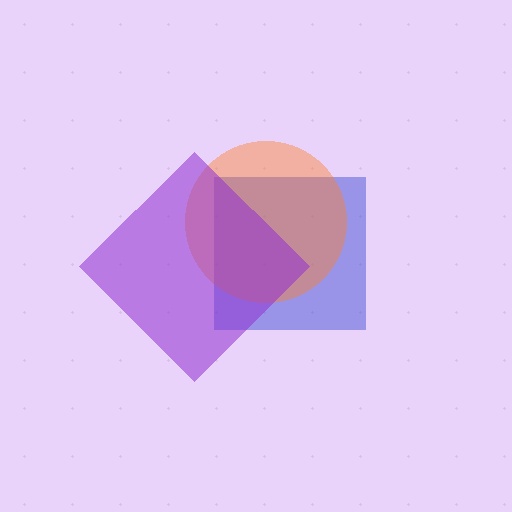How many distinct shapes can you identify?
There are 3 distinct shapes: a blue square, an orange circle, a purple diamond.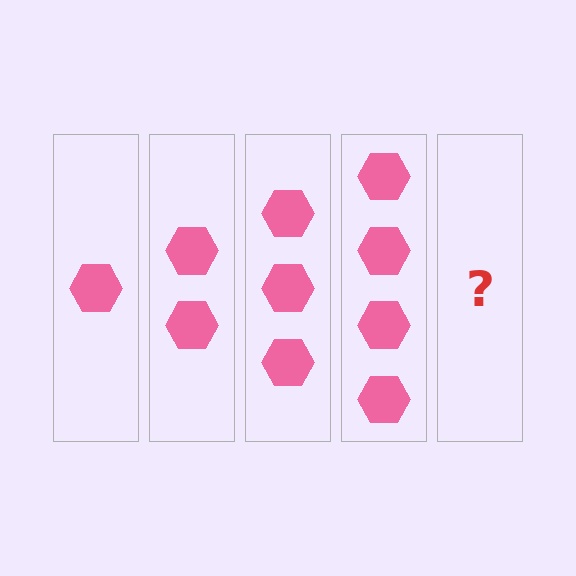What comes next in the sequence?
The next element should be 5 hexagons.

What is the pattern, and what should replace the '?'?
The pattern is that each step adds one more hexagon. The '?' should be 5 hexagons.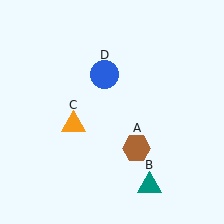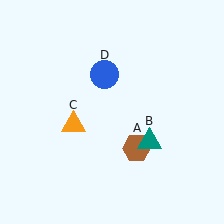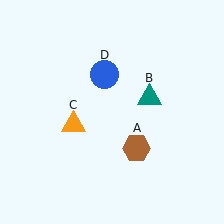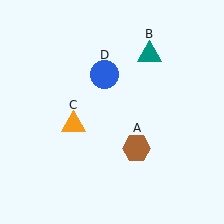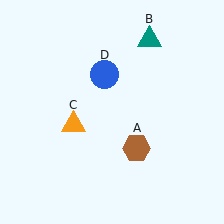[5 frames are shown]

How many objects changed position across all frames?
1 object changed position: teal triangle (object B).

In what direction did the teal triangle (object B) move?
The teal triangle (object B) moved up.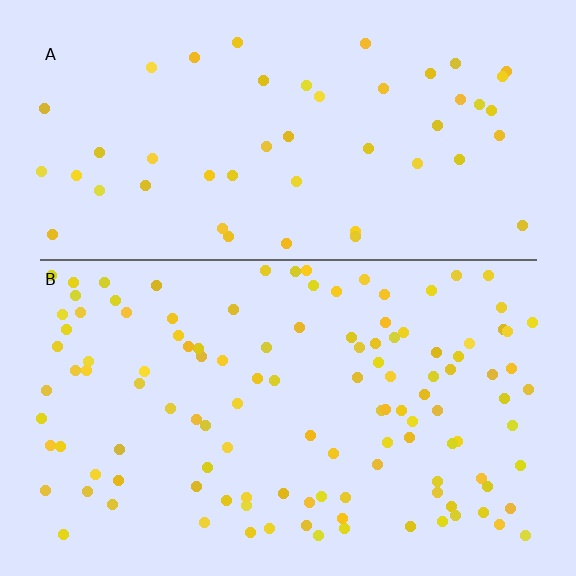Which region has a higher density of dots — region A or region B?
B (the bottom).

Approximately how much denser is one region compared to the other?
Approximately 2.4× — region B over region A.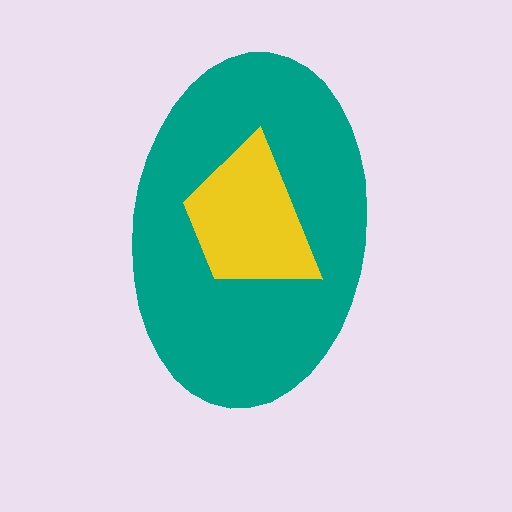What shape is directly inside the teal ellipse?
The yellow trapezoid.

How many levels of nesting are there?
2.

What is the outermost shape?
The teal ellipse.